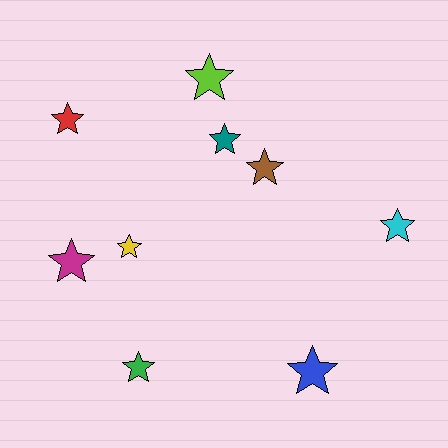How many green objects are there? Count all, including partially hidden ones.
There is 1 green object.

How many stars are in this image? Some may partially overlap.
There are 9 stars.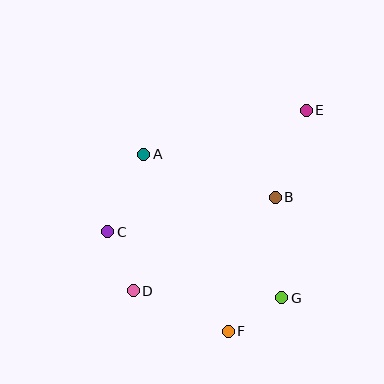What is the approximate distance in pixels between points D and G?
The distance between D and G is approximately 149 pixels.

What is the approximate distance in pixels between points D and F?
The distance between D and F is approximately 103 pixels.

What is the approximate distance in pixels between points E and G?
The distance between E and G is approximately 189 pixels.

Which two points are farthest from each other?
Points D and E are farthest from each other.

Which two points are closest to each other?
Points F and G are closest to each other.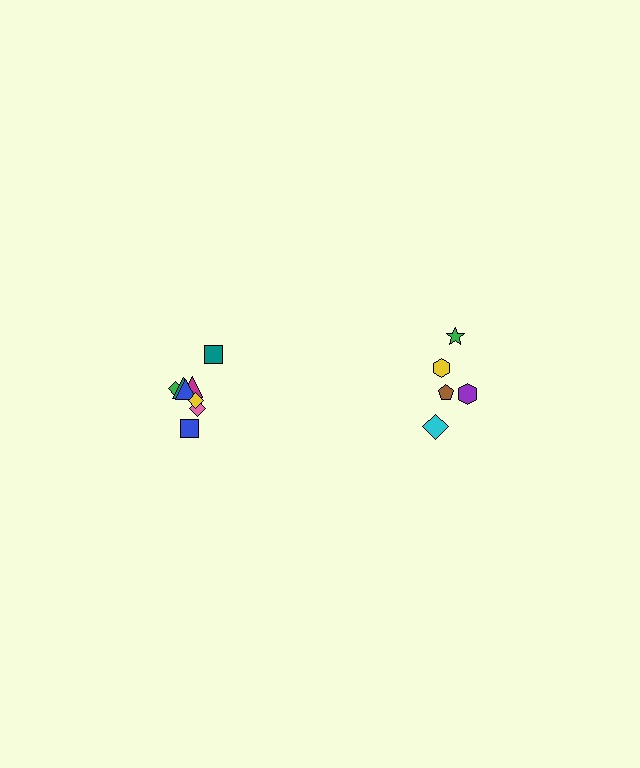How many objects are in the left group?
There are 8 objects.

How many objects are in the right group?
There are 5 objects.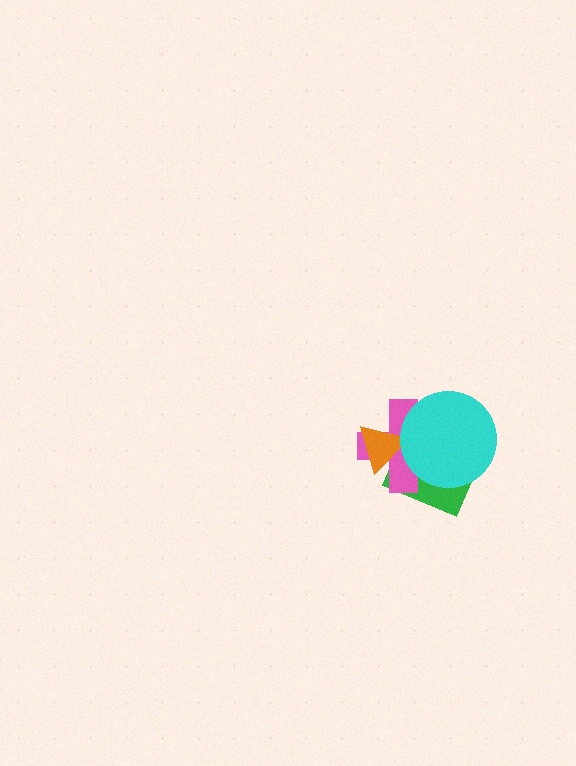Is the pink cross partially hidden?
Yes, it is partially covered by another shape.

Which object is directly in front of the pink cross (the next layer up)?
The orange triangle is directly in front of the pink cross.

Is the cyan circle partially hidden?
No, no other shape covers it.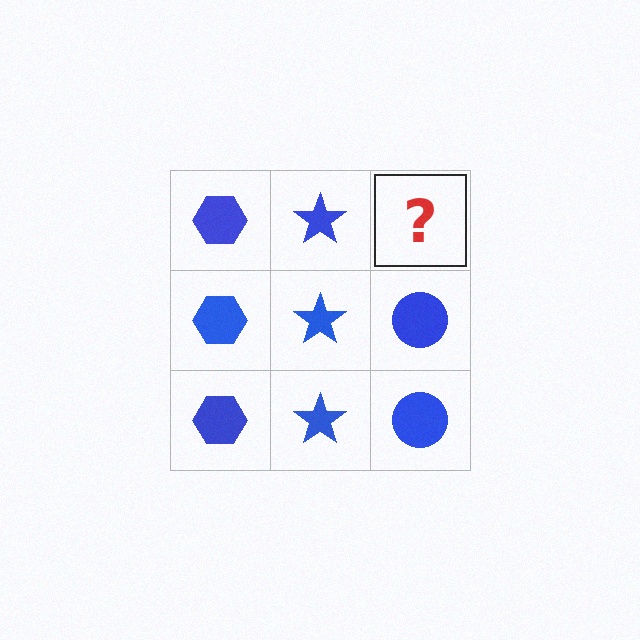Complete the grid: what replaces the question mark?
The question mark should be replaced with a blue circle.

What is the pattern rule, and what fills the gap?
The rule is that each column has a consistent shape. The gap should be filled with a blue circle.